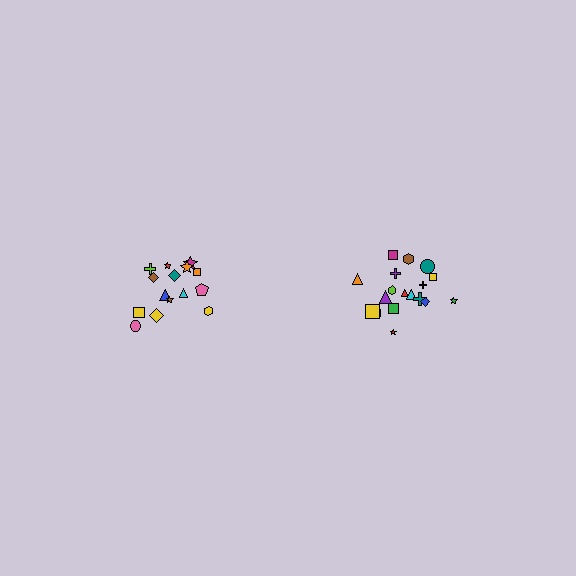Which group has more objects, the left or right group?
The right group.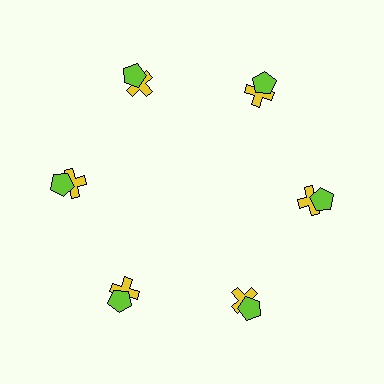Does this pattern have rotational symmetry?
Yes, this pattern has 6-fold rotational symmetry. It looks the same after rotating 60 degrees around the center.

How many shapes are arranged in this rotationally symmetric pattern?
There are 12 shapes, arranged in 6 groups of 2.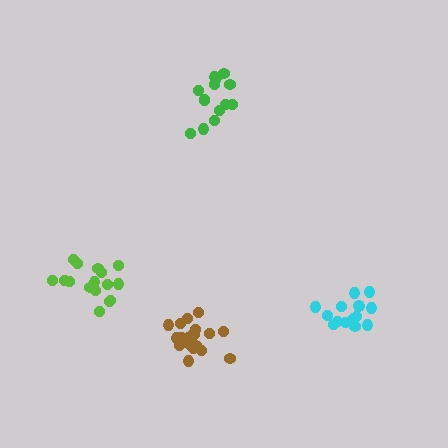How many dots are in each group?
Group 1: 16 dots, Group 2: 14 dots, Group 3: 20 dots, Group 4: 14 dots (64 total).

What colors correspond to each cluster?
The clusters are colored: lime, green, brown, cyan.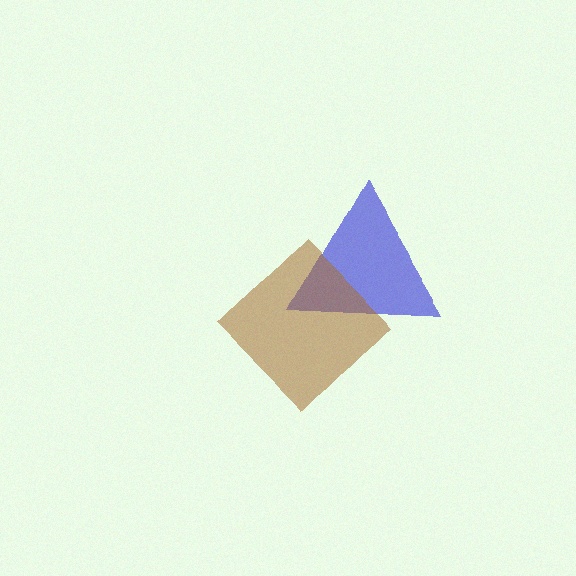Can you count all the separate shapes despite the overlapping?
Yes, there are 2 separate shapes.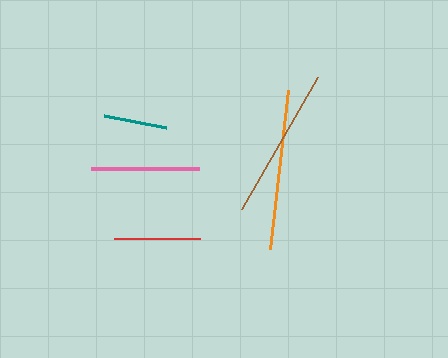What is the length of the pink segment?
The pink segment is approximately 108 pixels long.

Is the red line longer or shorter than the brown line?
The brown line is longer than the red line.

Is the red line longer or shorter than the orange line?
The orange line is longer than the red line.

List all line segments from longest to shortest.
From longest to shortest: orange, brown, pink, red, teal.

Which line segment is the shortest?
The teal line is the shortest at approximately 63 pixels.